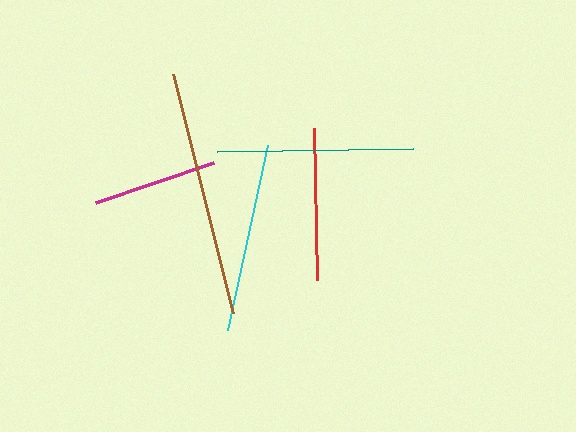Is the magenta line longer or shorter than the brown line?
The brown line is longer than the magenta line.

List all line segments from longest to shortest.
From longest to shortest: brown, teal, cyan, red, magenta.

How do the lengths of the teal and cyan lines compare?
The teal and cyan lines are approximately the same length.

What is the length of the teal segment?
The teal segment is approximately 196 pixels long.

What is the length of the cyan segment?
The cyan segment is approximately 189 pixels long.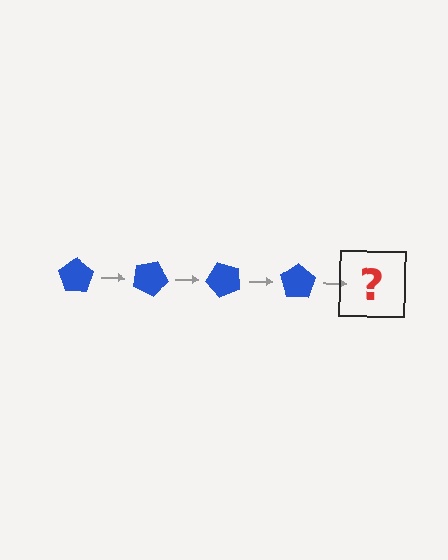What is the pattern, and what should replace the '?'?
The pattern is that the pentagon rotates 25 degrees each step. The '?' should be a blue pentagon rotated 100 degrees.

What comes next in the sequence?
The next element should be a blue pentagon rotated 100 degrees.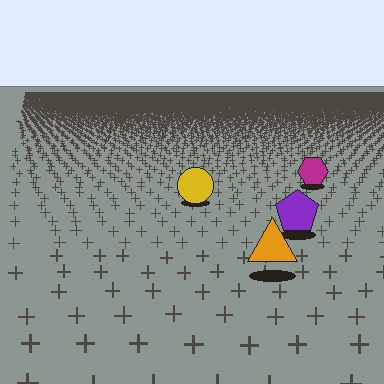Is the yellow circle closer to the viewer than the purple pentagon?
No. The purple pentagon is closer — you can tell from the texture gradient: the ground texture is coarser near it.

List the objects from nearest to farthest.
From nearest to farthest: the orange triangle, the purple pentagon, the yellow circle, the magenta hexagon.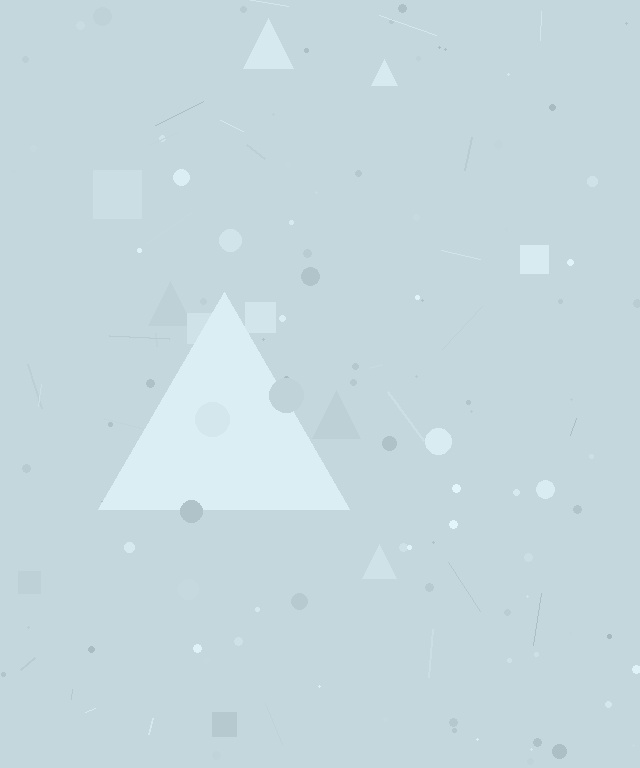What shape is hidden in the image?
A triangle is hidden in the image.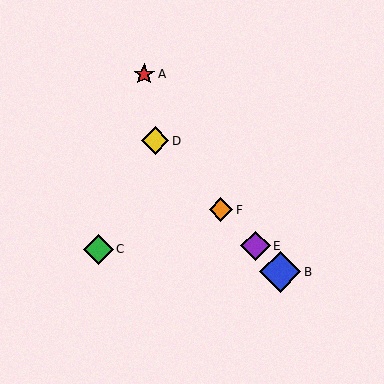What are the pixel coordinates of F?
Object F is at (221, 210).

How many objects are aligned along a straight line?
4 objects (B, D, E, F) are aligned along a straight line.